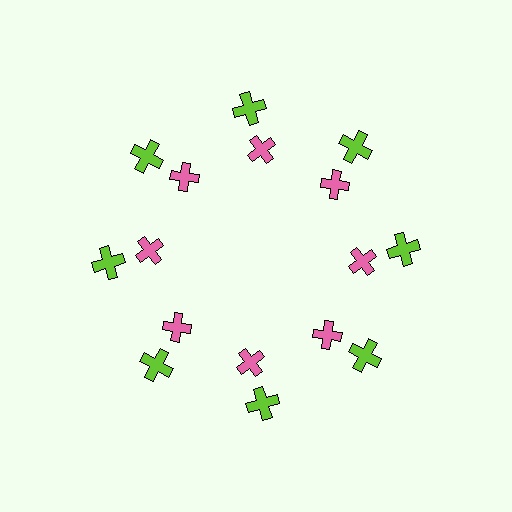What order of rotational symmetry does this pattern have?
This pattern has 8-fold rotational symmetry.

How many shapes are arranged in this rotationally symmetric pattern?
There are 16 shapes, arranged in 8 groups of 2.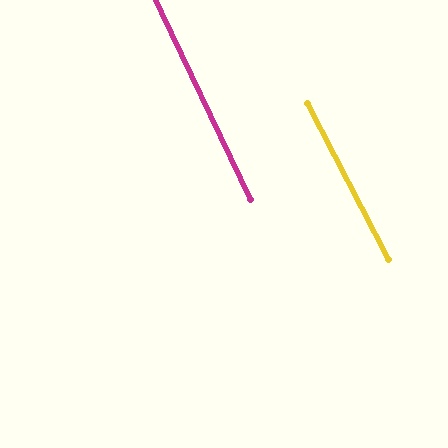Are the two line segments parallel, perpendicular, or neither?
Parallel — their directions differ by only 1.9°.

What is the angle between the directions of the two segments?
Approximately 2 degrees.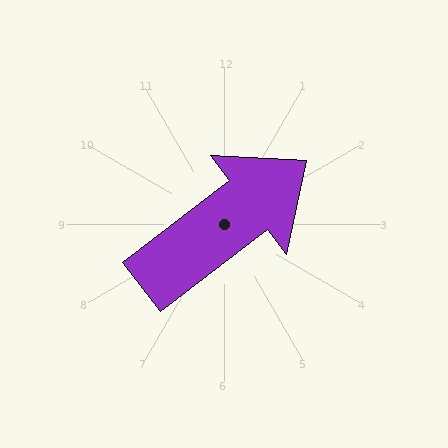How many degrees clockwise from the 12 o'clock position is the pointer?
Approximately 53 degrees.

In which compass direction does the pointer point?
Northeast.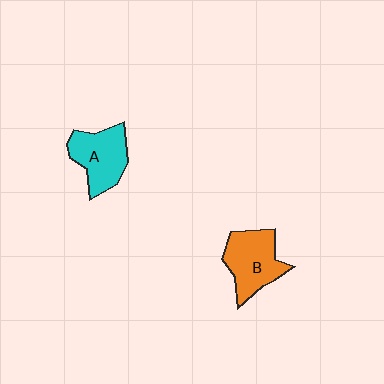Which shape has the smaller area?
Shape A (cyan).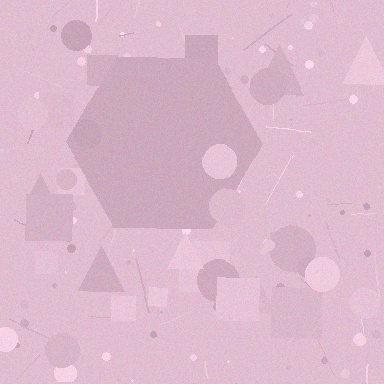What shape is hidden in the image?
A hexagon is hidden in the image.